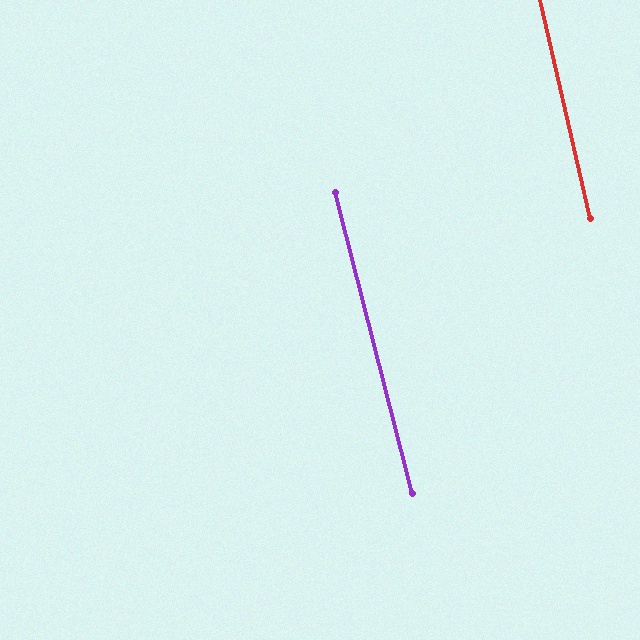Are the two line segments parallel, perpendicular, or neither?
Parallel — their directions differ by only 1.4°.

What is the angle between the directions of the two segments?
Approximately 1 degree.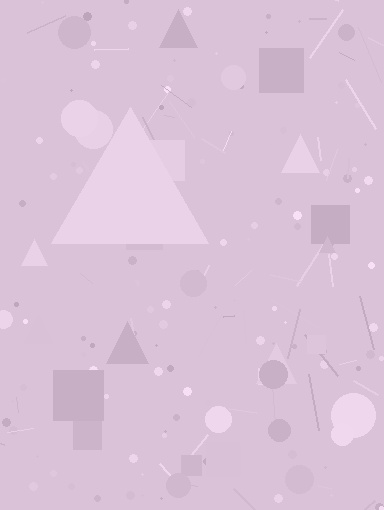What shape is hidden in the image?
A triangle is hidden in the image.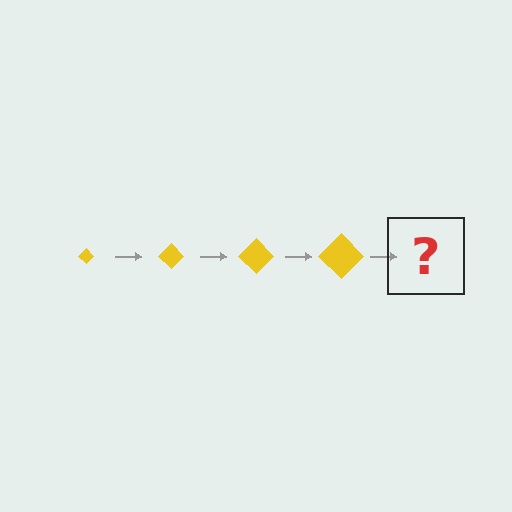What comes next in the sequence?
The next element should be a yellow diamond, larger than the previous one.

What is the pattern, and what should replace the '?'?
The pattern is that the diamond gets progressively larger each step. The '?' should be a yellow diamond, larger than the previous one.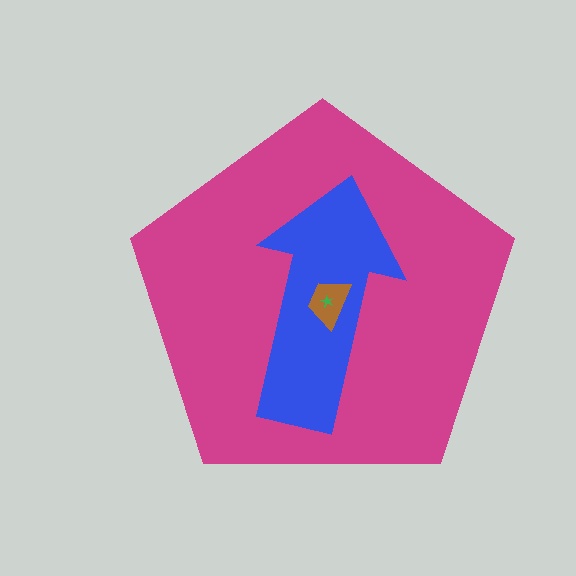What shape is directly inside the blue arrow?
The brown trapezoid.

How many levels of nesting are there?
4.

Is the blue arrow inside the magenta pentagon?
Yes.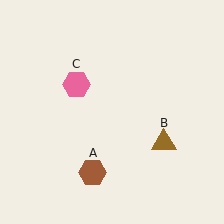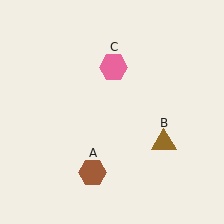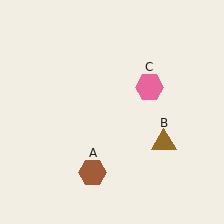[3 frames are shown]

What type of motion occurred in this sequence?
The pink hexagon (object C) rotated clockwise around the center of the scene.